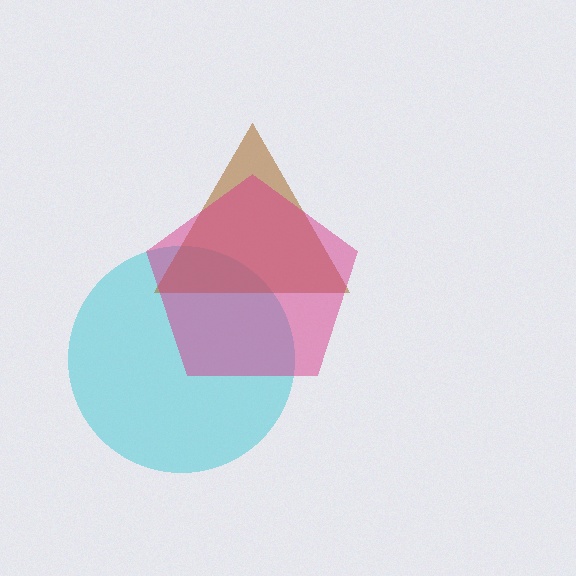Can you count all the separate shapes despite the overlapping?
Yes, there are 3 separate shapes.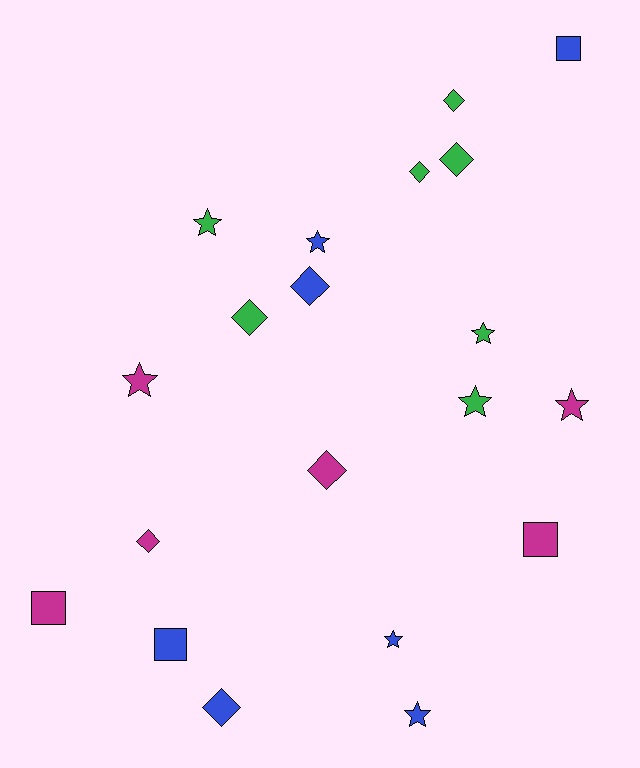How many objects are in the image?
There are 20 objects.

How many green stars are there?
There are 3 green stars.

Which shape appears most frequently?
Star, with 8 objects.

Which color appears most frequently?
Blue, with 7 objects.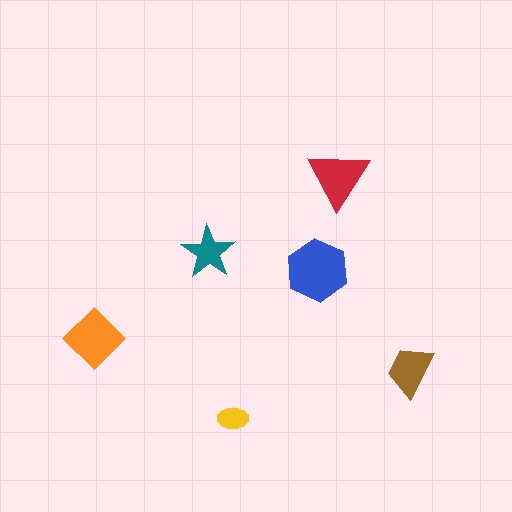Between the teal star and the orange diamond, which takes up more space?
The orange diamond.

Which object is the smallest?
The yellow ellipse.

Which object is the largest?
The blue hexagon.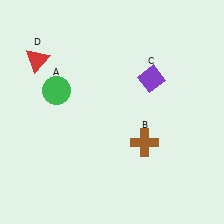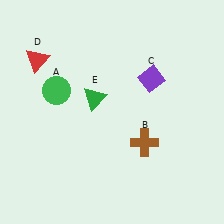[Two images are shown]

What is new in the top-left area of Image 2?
A green triangle (E) was added in the top-left area of Image 2.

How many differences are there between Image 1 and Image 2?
There is 1 difference between the two images.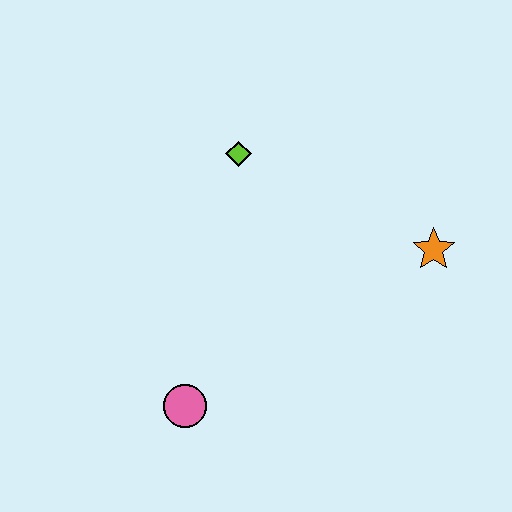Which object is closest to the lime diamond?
The orange star is closest to the lime diamond.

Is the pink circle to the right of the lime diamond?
No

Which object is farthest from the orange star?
The pink circle is farthest from the orange star.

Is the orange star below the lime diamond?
Yes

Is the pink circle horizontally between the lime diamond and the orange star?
No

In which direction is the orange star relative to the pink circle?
The orange star is to the right of the pink circle.